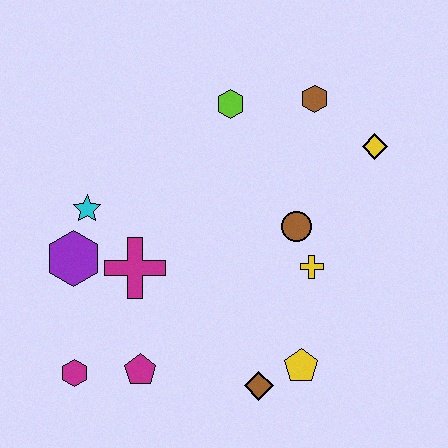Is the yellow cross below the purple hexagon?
Yes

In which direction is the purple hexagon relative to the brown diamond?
The purple hexagon is to the left of the brown diamond.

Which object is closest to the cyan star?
The purple hexagon is closest to the cyan star.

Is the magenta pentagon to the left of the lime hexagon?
Yes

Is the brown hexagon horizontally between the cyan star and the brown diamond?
No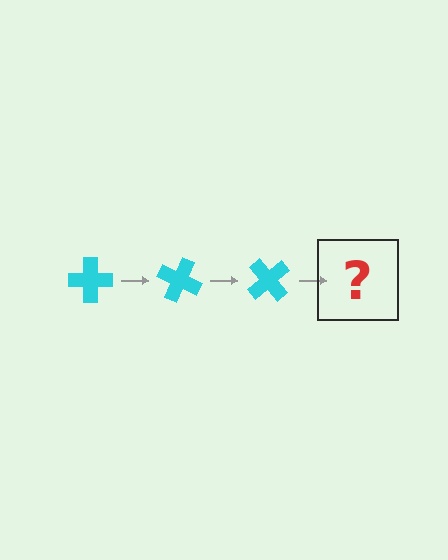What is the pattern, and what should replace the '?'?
The pattern is that the cross rotates 25 degrees each step. The '?' should be a cyan cross rotated 75 degrees.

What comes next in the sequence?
The next element should be a cyan cross rotated 75 degrees.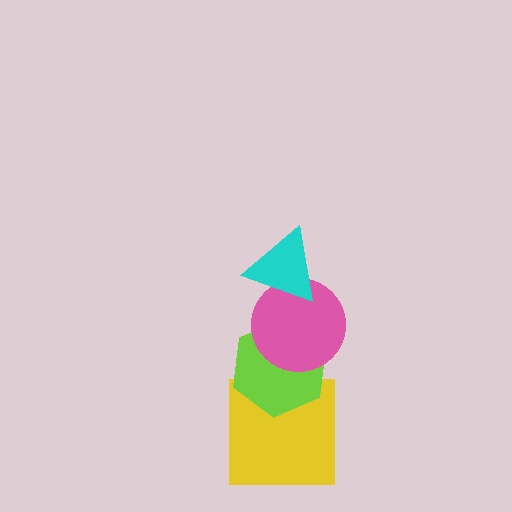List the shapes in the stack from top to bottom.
From top to bottom: the cyan triangle, the pink circle, the lime hexagon, the yellow square.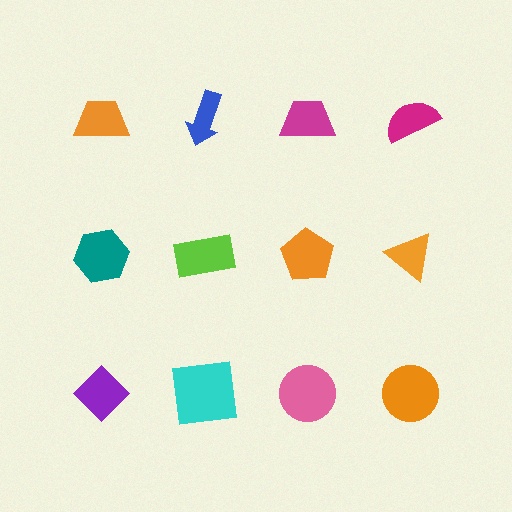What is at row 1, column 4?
A magenta semicircle.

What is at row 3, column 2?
A cyan square.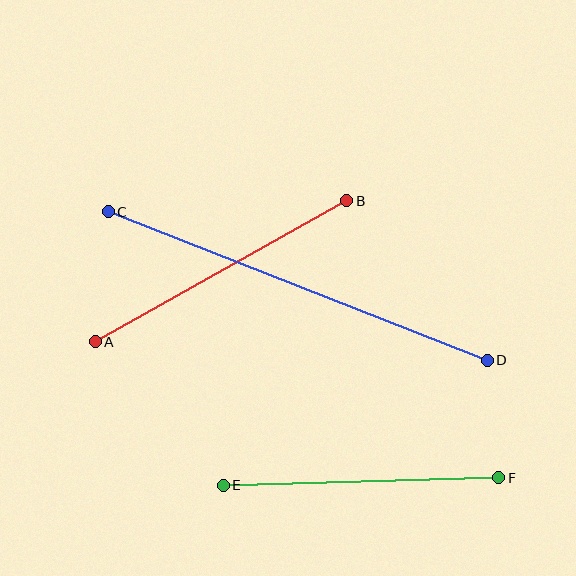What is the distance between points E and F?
The distance is approximately 276 pixels.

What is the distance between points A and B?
The distance is approximately 288 pixels.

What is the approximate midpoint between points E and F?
The midpoint is at approximately (361, 482) pixels.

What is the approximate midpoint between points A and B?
The midpoint is at approximately (221, 271) pixels.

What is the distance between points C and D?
The distance is approximately 407 pixels.